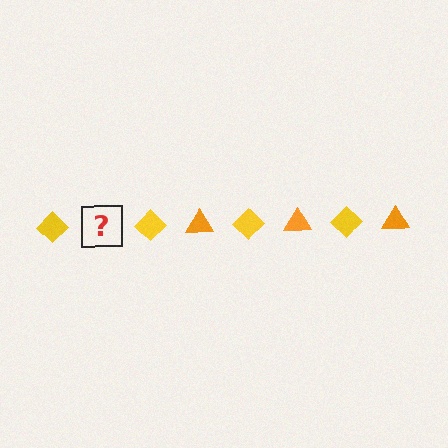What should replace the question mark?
The question mark should be replaced with an orange triangle.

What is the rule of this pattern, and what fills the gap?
The rule is that the pattern alternates between yellow diamond and orange triangle. The gap should be filled with an orange triangle.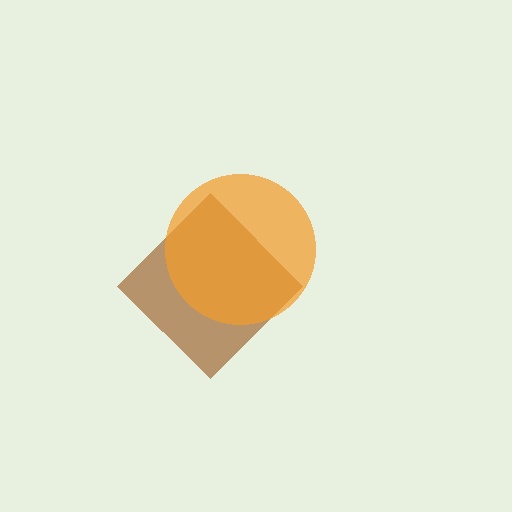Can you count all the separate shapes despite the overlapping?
Yes, there are 2 separate shapes.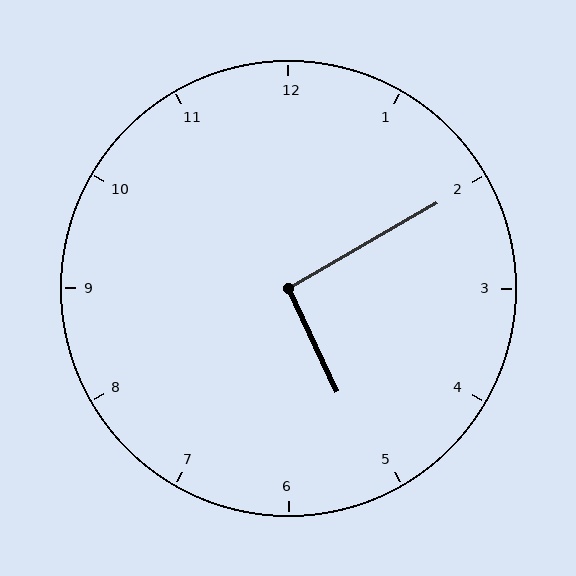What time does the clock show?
5:10.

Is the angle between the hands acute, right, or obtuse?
It is right.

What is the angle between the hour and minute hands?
Approximately 95 degrees.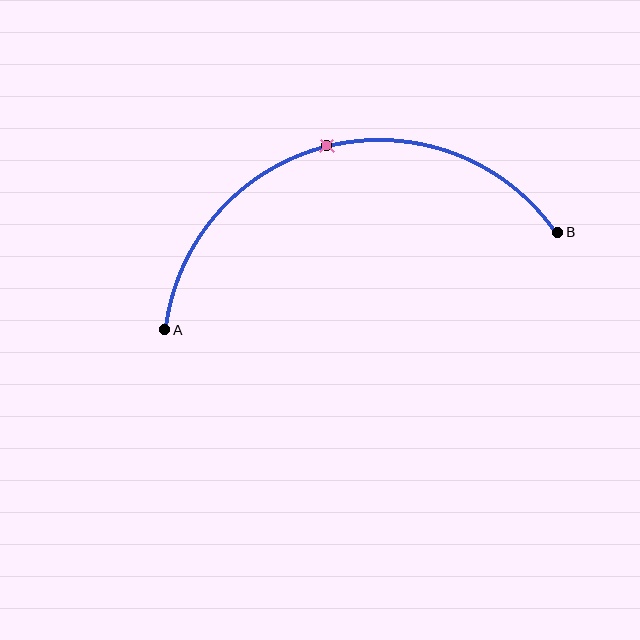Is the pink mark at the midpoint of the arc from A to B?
Yes. The pink mark lies on the arc at equal arc-length from both A and B — it is the arc midpoint.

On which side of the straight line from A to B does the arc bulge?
The arc bulges above the straight line connecting A and B.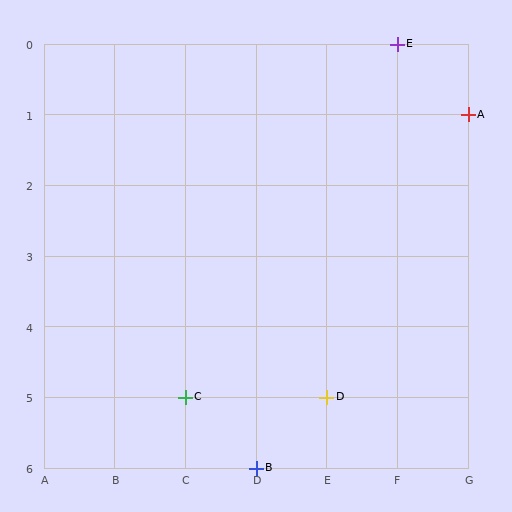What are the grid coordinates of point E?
Point E is at grid coordinates (F, 0).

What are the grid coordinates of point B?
Point B is at grid coordinates (D, 6).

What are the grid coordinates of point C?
Point C is at grid coordinates (C, 5).